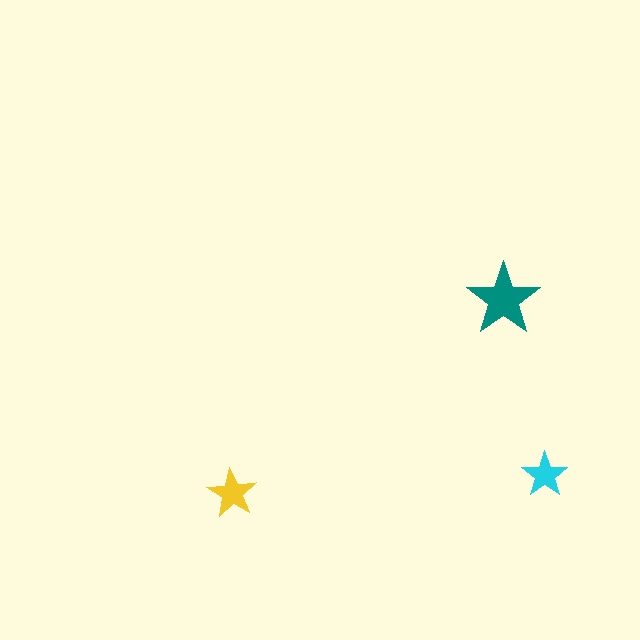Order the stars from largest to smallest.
the teal one, the yellow one, the cyan one.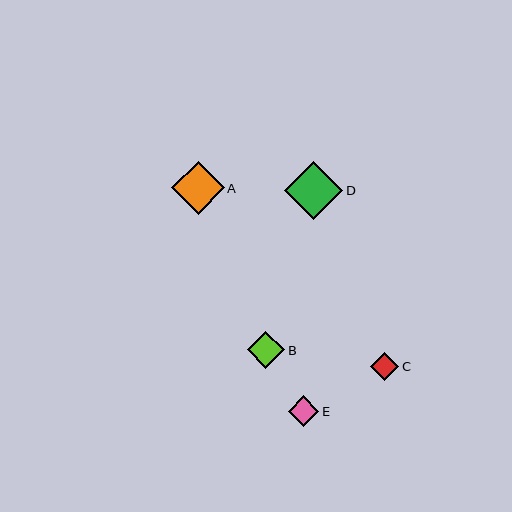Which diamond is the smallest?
Diamond C is the smallest with a size of approximately 28 pixels.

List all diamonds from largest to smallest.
From largest to smallest: D, A, B, E, C.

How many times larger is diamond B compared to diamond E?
Diamond B is approximately 1.2 times the size of diamond E.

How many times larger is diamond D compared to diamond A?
Diamond D is approximately 1.1 times the size of diamond A.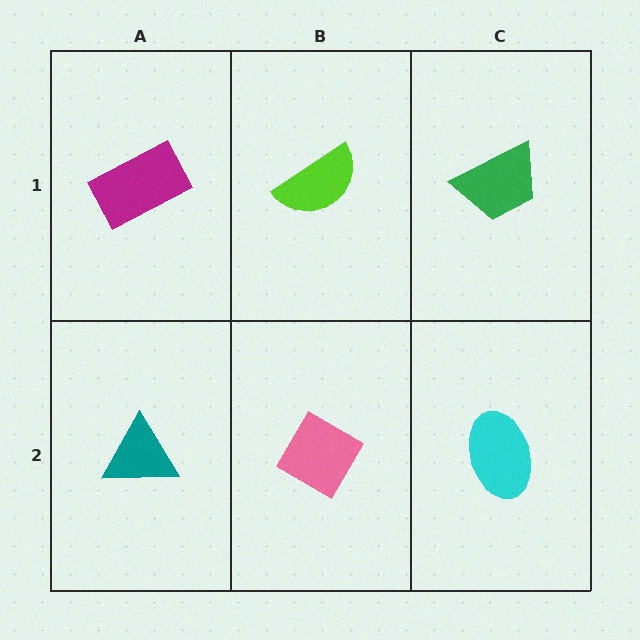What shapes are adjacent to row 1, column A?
A teal triangle (row 2, column A), a lime semicircle (row 1, column B).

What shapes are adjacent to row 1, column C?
A cyan ellipse (row 2, column C), a lime semicircle (row 1, column B).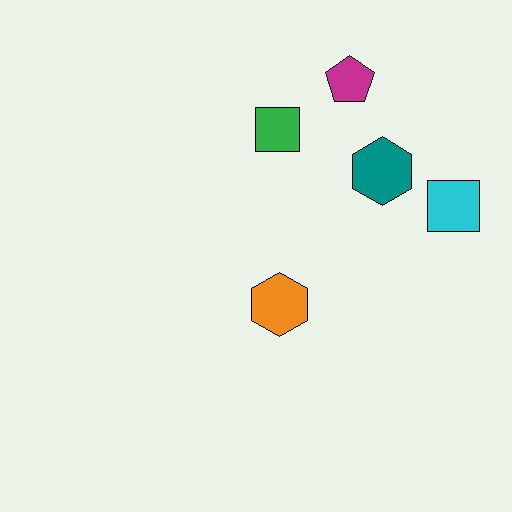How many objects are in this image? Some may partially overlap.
There are 5 objects.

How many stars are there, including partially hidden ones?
There are no stars.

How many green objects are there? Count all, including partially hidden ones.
There is 1 green object.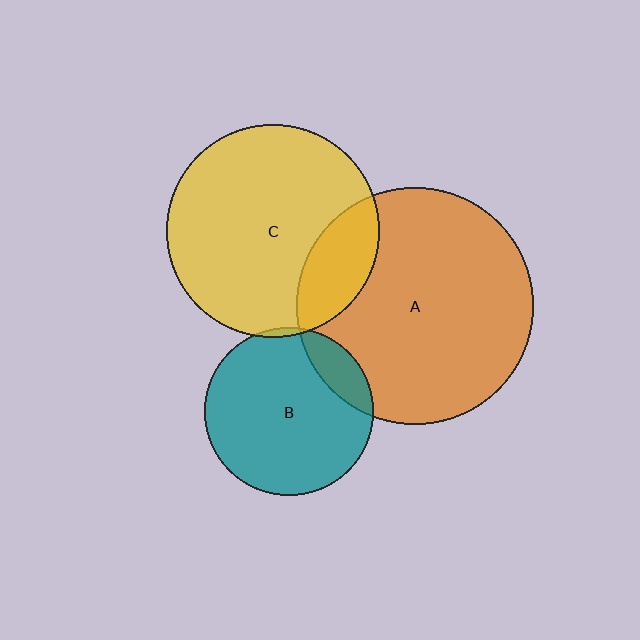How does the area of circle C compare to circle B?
Approximately 1.6 times.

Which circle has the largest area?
Circle A (orange).